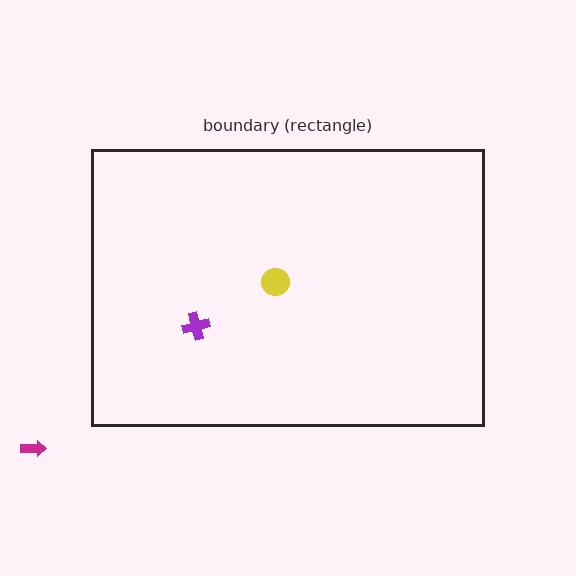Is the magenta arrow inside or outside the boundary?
Outside.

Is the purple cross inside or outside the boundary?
Inside.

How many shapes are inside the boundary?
2 inside, 1 outside.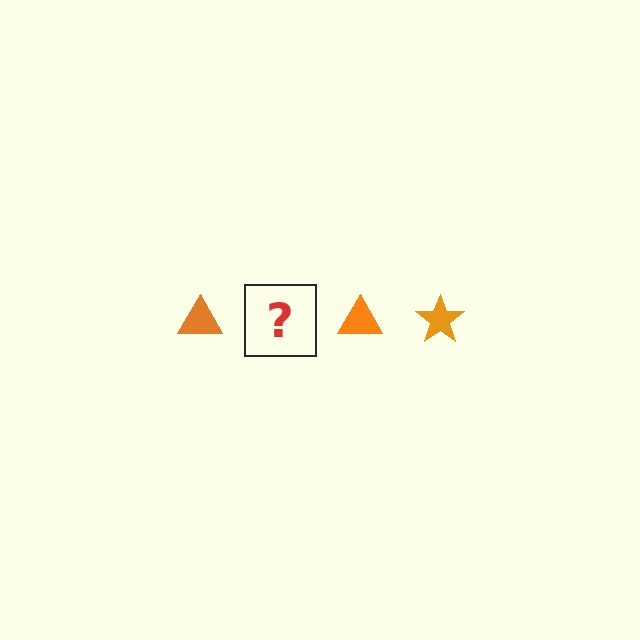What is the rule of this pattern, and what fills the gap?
The rule is that the pattern cycles through triangle, star shapes in orange. The gap should be filled with an orange star.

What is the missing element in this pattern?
The missing element is an orange star.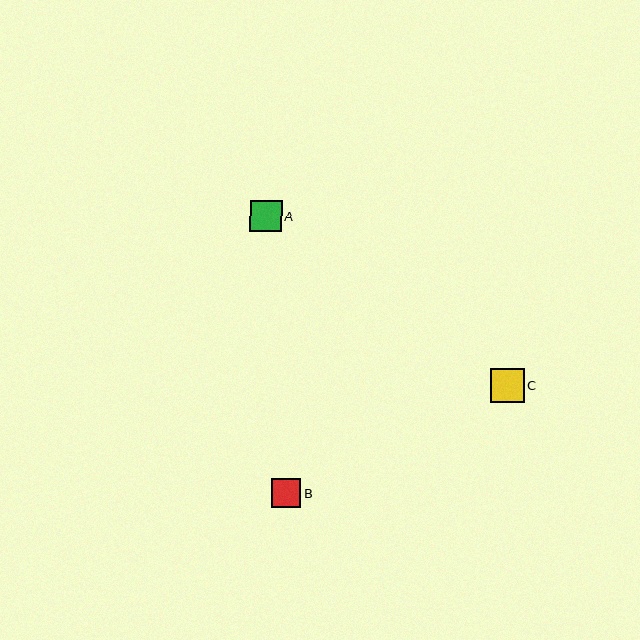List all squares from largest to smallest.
From largest to smallest: C, A, B.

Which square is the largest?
Square C is the largest with a size of approximately 34 pixels.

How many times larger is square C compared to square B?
Square C is approximately 1.2 times the size of square B.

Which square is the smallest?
Square B is the smallest with a size of approximately 29 pixels.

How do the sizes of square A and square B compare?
Square A and square B are approximately the same size.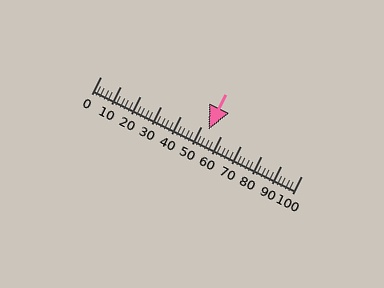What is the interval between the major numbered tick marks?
The major tick marks are spaced 10 units apart.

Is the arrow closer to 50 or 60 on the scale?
The arrow is closer to 50.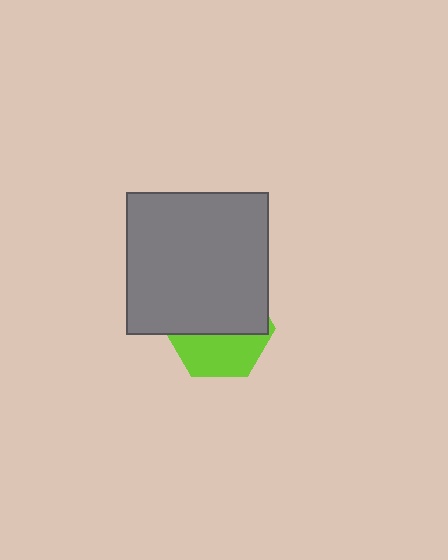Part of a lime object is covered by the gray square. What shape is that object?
It is a hexagon.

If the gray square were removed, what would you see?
You would see the complete lime hexagon.